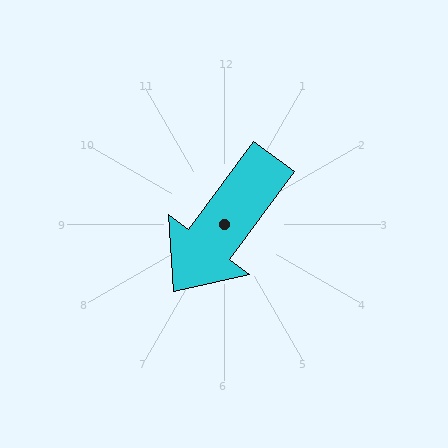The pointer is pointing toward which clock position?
Roughly 7 o'clock.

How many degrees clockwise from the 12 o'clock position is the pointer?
Approximately 217 degrees.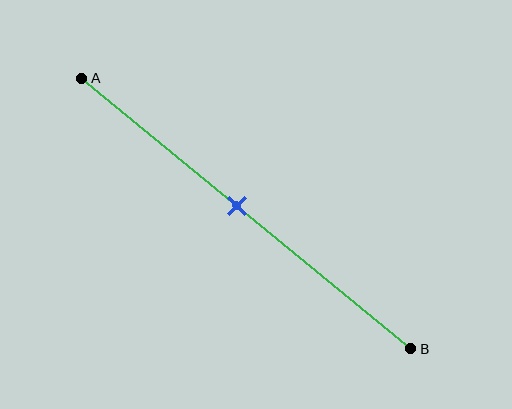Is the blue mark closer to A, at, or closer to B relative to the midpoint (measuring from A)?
The blue mark is approximately at the midpoint of segment AB.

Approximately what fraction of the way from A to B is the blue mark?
The blue mark is approximately 45% of the way from A to B.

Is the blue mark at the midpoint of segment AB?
Yes, the mark is approximately at the midpoint.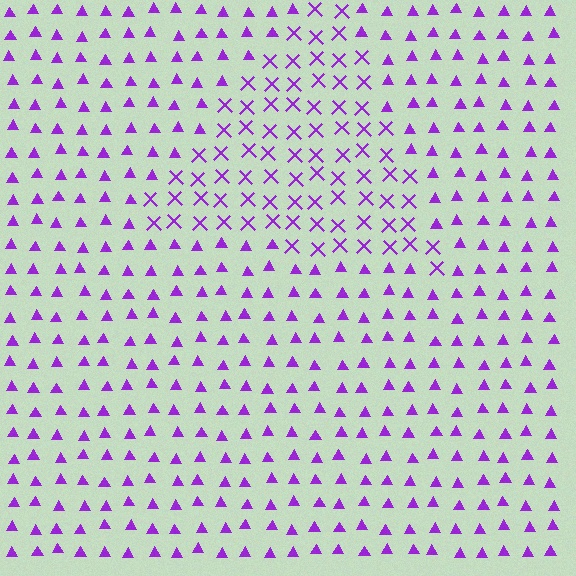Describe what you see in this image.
The image is filled with small purple elements arranged in a uniform grid. A triangle-shaped region contains X marks, while the surrounding area contains triangles. The boundary is defined purely by the change in element shape.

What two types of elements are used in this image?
The image uses X marks inside the triangle region and triangles outside it.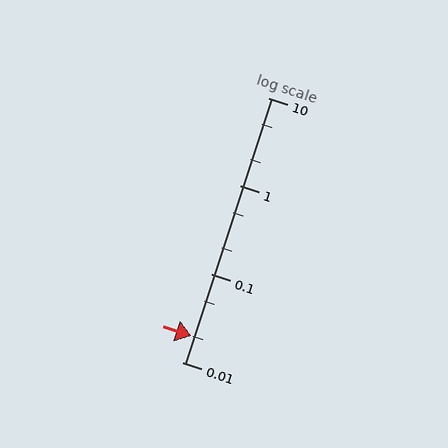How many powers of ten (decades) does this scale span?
The scale spans 3 decades, from 0.01 to 10.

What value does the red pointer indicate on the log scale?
The pointer indicates approximately 0.02.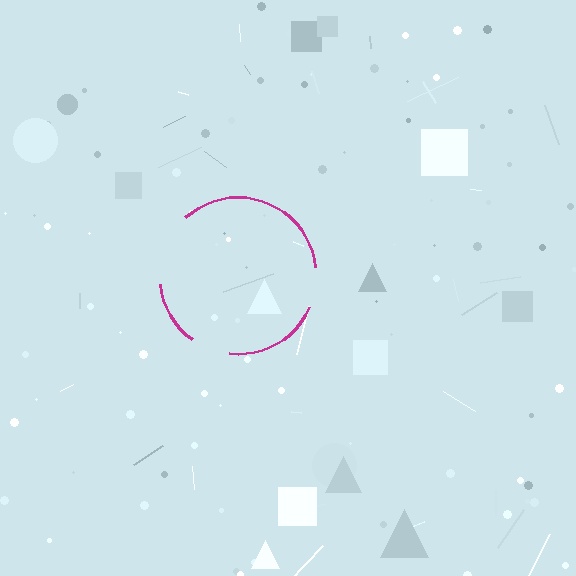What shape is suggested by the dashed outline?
The dashed outline suggests a circle.